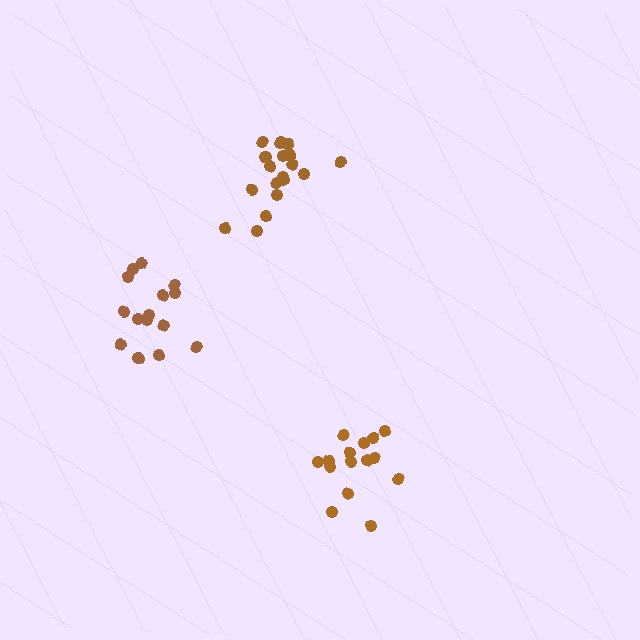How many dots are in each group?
Group 1: 15 dots, Group 2: 21 dots, Group 3: 15 dots (51 total).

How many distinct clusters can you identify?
There are 3 distinct clusters.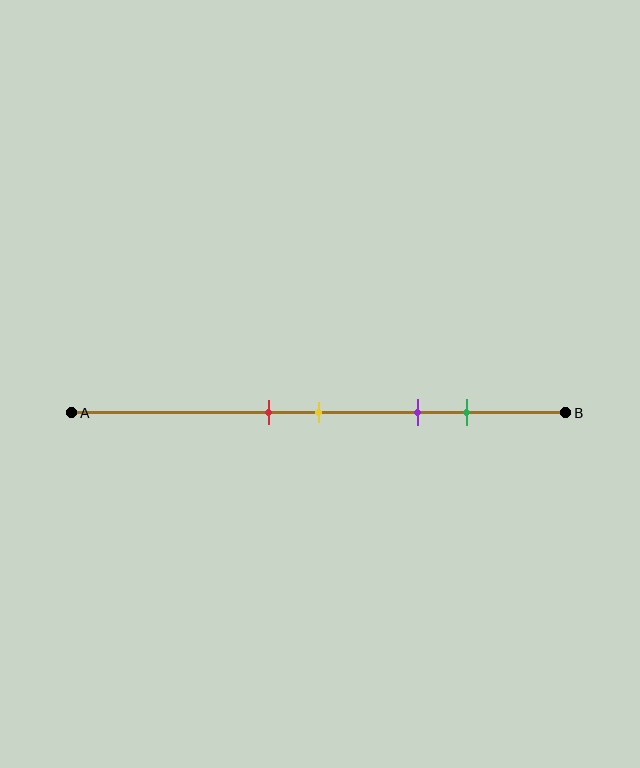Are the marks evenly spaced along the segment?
No, the marks are not evenly spaced.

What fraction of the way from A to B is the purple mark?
The purple mark is approximately 70% (0.7) of the way from A to B.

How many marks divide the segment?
There are 4 marks dividing the segment.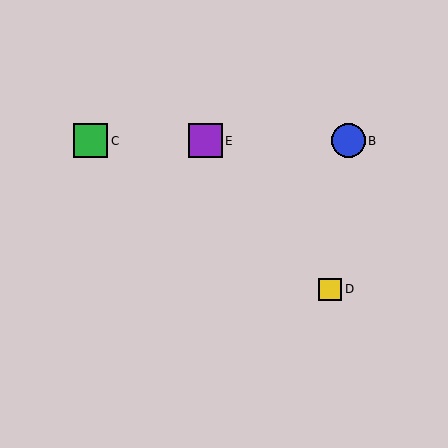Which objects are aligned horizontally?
Objects A, B, C, E are aligned horizontally.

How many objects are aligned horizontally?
4 objects (A, B, C, E) are aligned horizontally.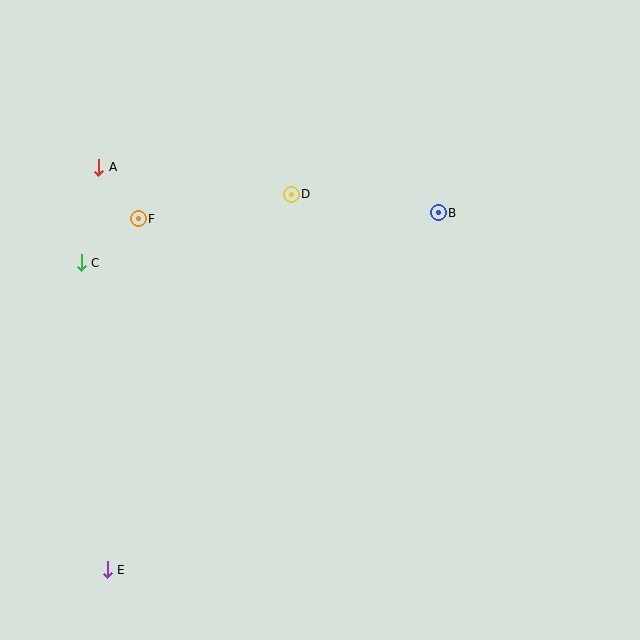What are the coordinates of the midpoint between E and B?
The midpoint between E and B is at (273, 391).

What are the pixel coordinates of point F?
Point F is at (138, 219).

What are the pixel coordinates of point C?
Point C is at (81, 263).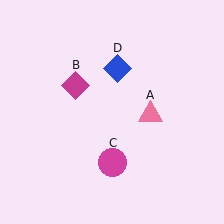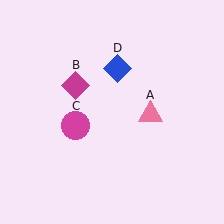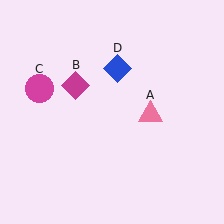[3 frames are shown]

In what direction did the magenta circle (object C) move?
The magenta circle (object C) moved up and to the left.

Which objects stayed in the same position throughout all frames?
Pink triangle (object A) and magenta diamond (object B) and blue diamond (object D) remained stationary.